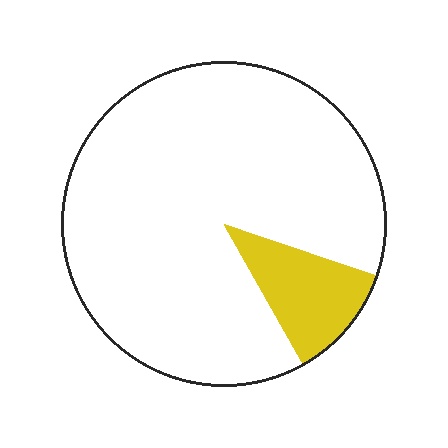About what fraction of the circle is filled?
About one eighth (1/8).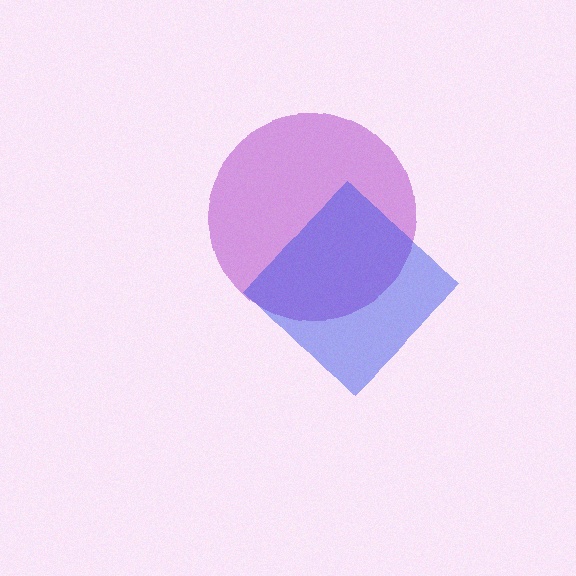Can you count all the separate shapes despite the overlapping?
Yes, there are 2 separate shapes.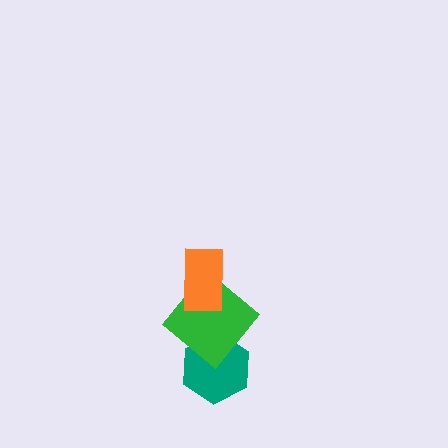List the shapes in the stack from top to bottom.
From top to bottom: the orange rectangle, the green diamond, the teal hexagon.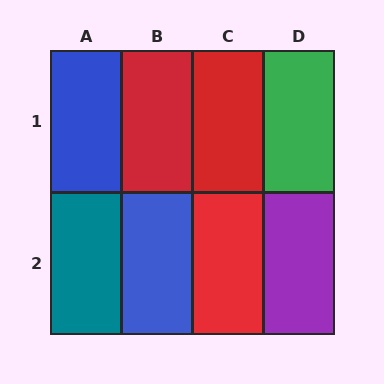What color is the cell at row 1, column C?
Red.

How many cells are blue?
2 cells are blue.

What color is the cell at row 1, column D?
Green.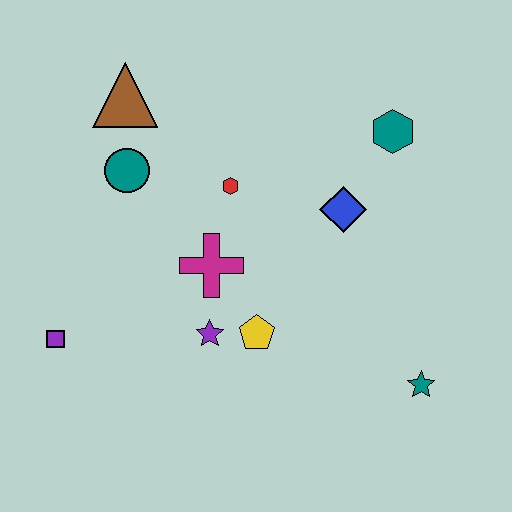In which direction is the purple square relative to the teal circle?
The purple square is below the teal circle.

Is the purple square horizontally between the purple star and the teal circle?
No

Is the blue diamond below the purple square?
No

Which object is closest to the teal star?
The yellow pentagon is closest to the teal star.